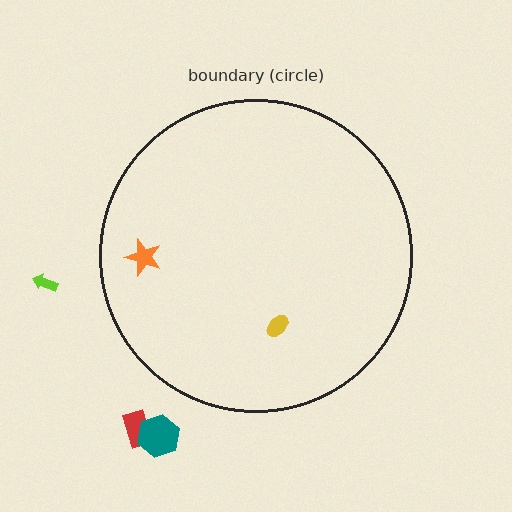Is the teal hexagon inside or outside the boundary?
Outside.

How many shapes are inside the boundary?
2 inside, 3 outside.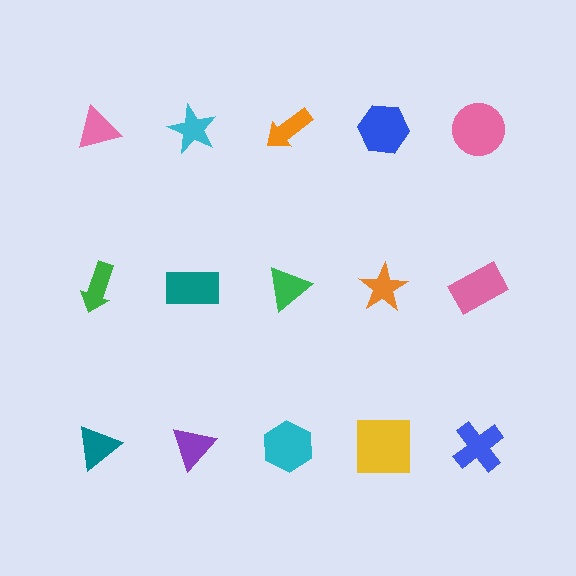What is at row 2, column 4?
An orange star.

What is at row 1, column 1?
A pink triangle.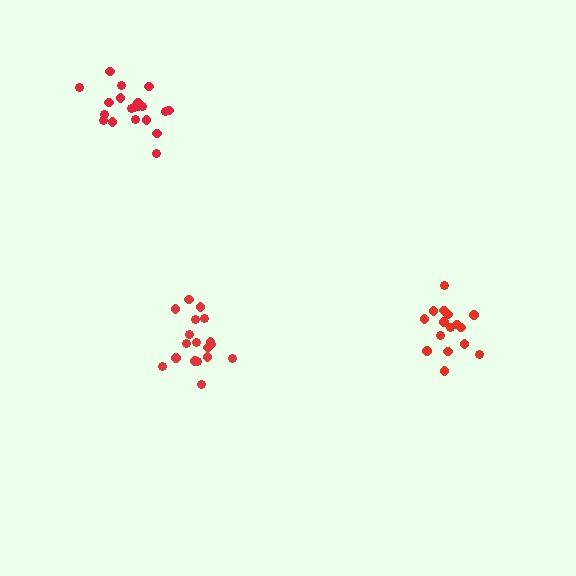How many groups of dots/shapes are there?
There are 3 groups.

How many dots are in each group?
Group 1: 16 dots, Group 2: 18 dots, Group 3: 20 dots (54 total).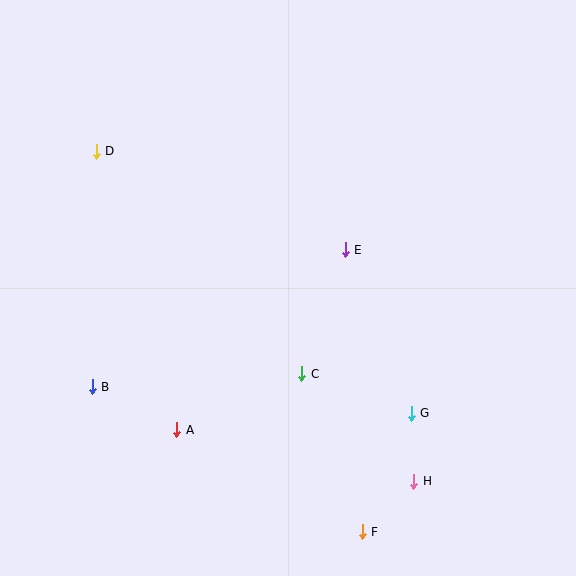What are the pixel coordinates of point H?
Point H is at (414, 481).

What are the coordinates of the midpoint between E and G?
The midpoint between E and G is at (378, 332).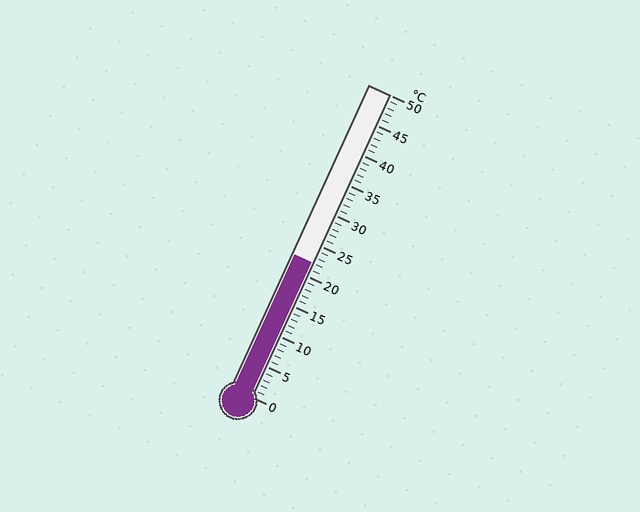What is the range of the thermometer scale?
The thermometer scale ranges from 0°C to 50°C.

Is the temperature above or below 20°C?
The temperature is above 20°C.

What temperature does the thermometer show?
The thermometer shows approximately 22°C.